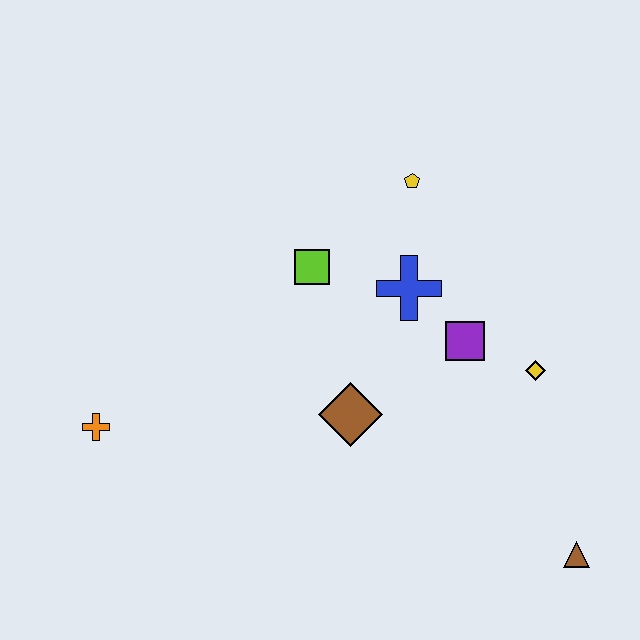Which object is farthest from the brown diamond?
The brown triangle is farthest from the brown diamond.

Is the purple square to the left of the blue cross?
No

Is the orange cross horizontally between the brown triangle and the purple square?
No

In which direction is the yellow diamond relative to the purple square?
The yellow diamond is to the right of the purple square.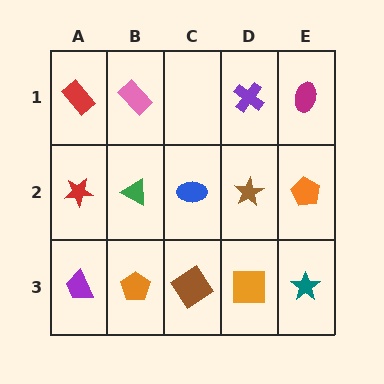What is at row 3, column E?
A teal star.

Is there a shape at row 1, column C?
No, that cell is empty.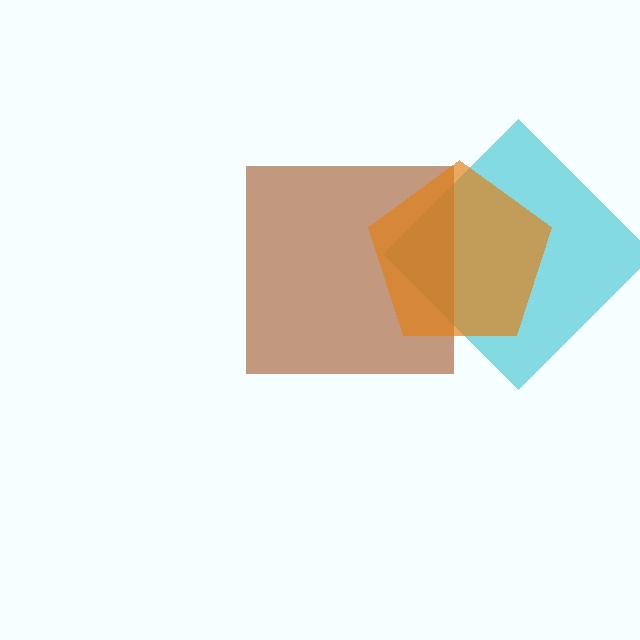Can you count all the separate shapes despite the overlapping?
Yes, there are 3 separate shapes.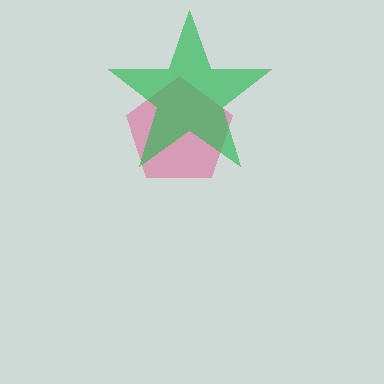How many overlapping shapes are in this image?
There are 2 overlapping shapes in the image.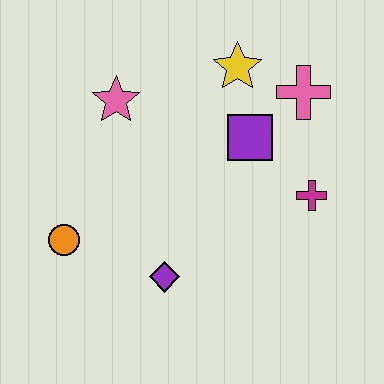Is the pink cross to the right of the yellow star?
Yes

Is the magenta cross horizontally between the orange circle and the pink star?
No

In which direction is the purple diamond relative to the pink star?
The purple diamond is below the pink star.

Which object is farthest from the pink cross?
The orange circle is farthest from the pink cross.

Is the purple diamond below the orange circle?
Yes